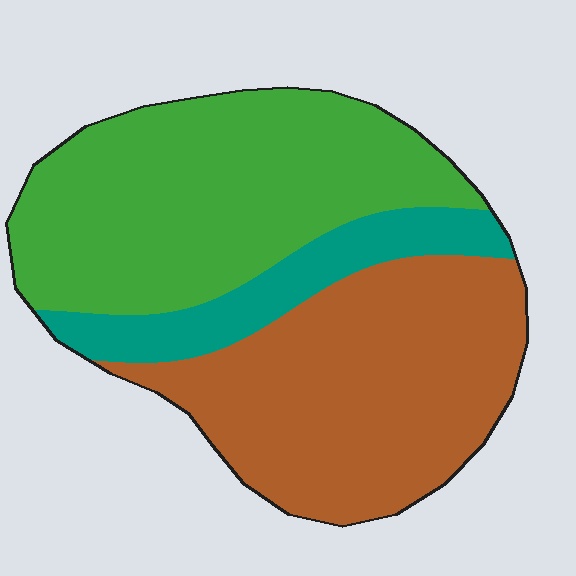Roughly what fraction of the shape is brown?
Brown takes up between a third and a half of the shape.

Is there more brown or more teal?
Brown.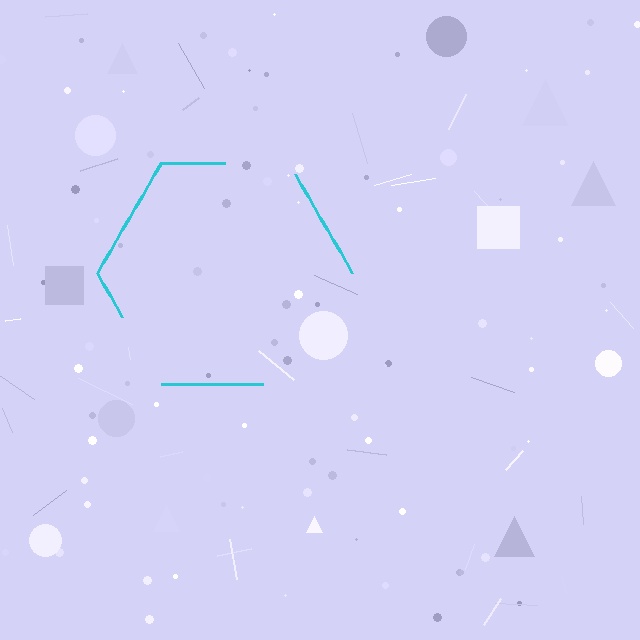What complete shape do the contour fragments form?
The contour fragments form a hexagon.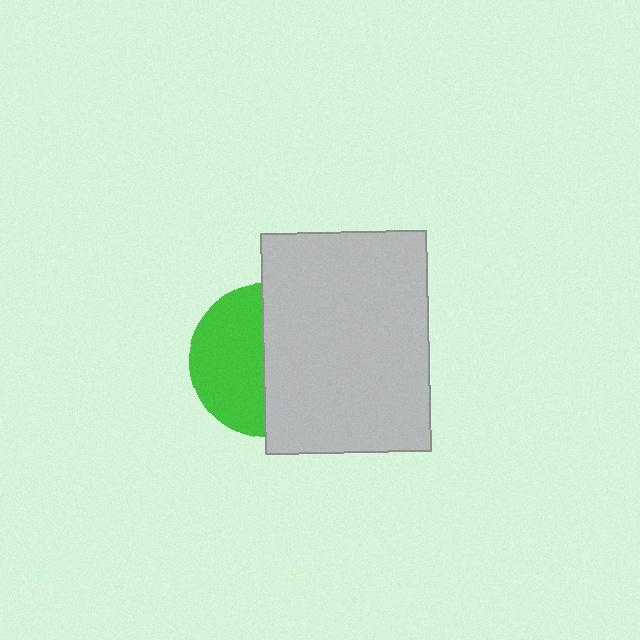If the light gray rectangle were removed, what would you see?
You would see the complete green circle.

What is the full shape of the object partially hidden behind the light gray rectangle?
The partially hidden object is a green circle.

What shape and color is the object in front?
The object in front is a light gray rectangle.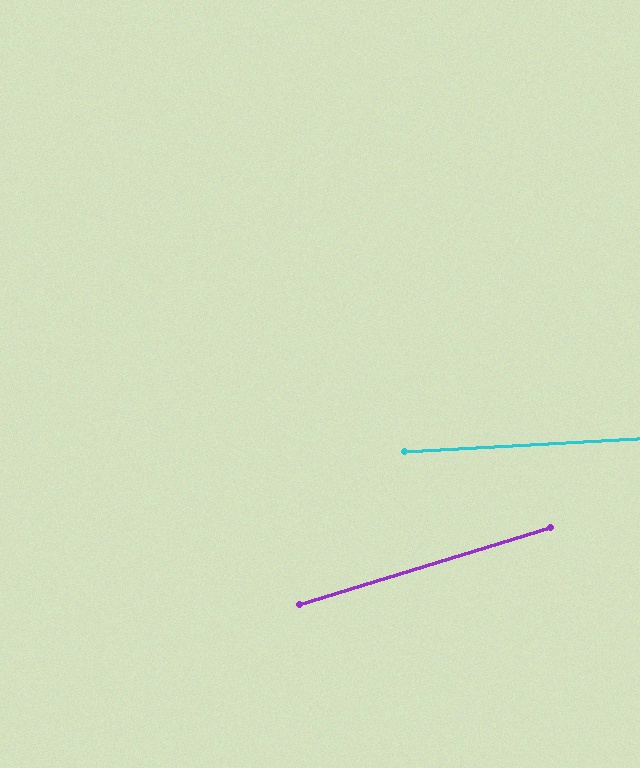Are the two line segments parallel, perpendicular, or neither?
Neither parallel nor perpendicular — they differ by about 14°.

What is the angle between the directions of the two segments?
Approximately 14 degrees.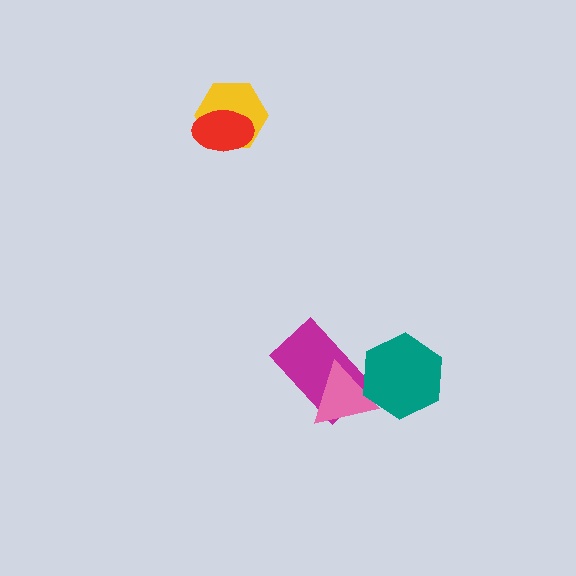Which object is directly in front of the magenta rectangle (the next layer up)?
The pink triangle is directly in front of the magenta rectangle.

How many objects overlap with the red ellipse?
1 object overlaps with the red ellipse.